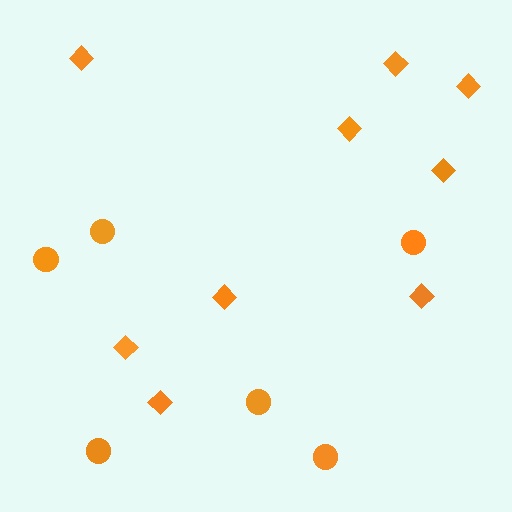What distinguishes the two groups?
There are 2 groups: one group of diamonds (9) and one group of circles (6).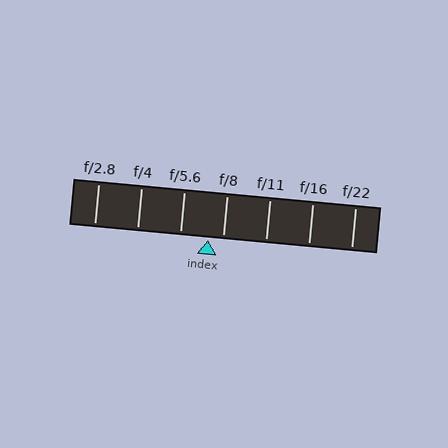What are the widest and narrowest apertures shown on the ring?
The widest aperture shown is f/2.8 and the narrowest is f/22.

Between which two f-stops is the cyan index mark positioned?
The index mark is between f/5.6 and f/8.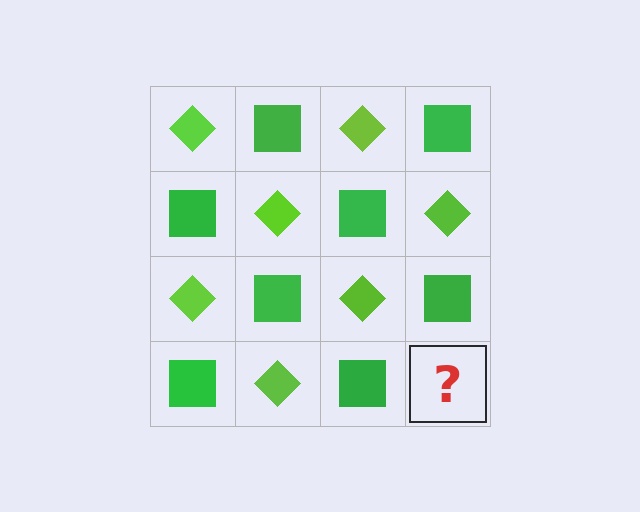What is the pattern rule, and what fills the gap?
The rule is that it alternates lime diamond and green square in a checkerboard pattern. The gap should be filled with a lime diamond.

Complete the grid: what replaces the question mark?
The question mark should be replaced with a lime diamond.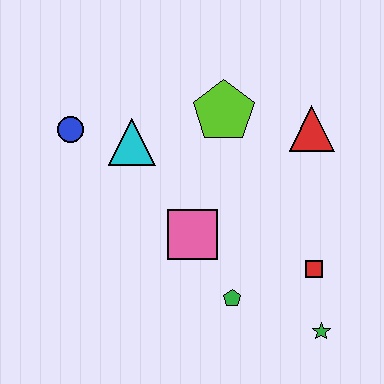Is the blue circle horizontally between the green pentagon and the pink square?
No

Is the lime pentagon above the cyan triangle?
Yes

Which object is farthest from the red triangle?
The blue circle is farthest from the red triangle.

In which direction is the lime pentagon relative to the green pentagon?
The lime pentagon is above the green pentagon.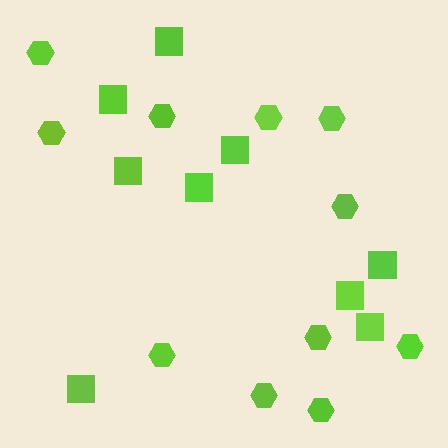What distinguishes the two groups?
There are 2 groups: one group of hexagons (11) and one group of squares (9).